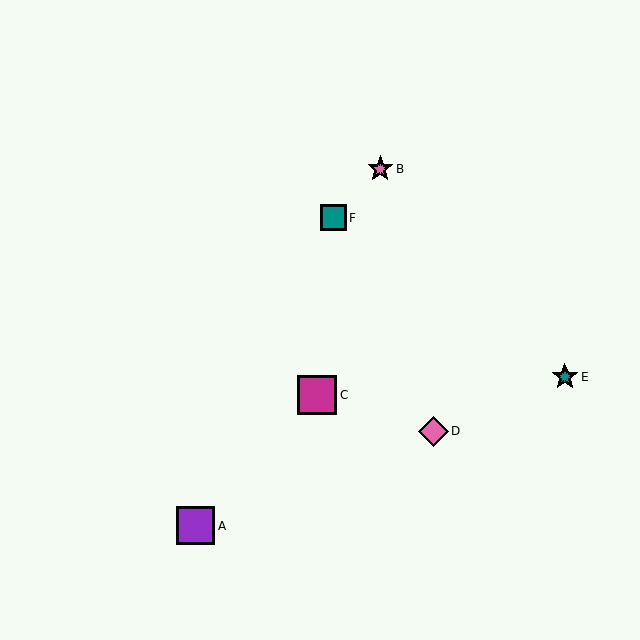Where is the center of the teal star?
The center of the teal star is at (565, 377).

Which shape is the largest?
The magenta square (labeled C) is the largest.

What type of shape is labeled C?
Shape C is a magenta square.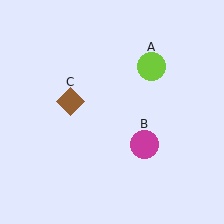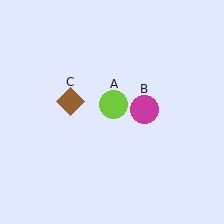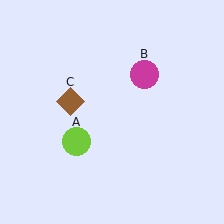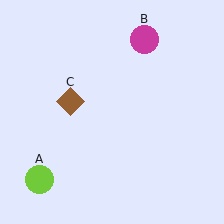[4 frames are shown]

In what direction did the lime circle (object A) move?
The lime circle (object A) moved down and to the left.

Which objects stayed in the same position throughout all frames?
Brown diamond (object C) remained stationary.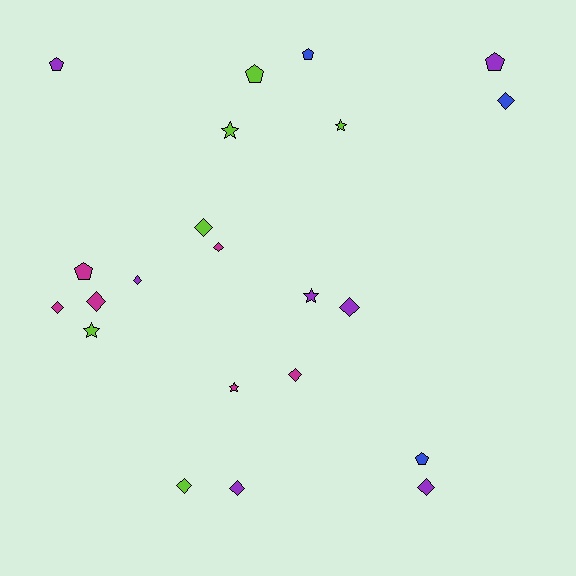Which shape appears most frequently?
Diamond, with 11 objects.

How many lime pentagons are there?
There is 1 lime pentagon.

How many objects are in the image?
There are 22 objects.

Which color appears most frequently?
Purple, with 7 objects.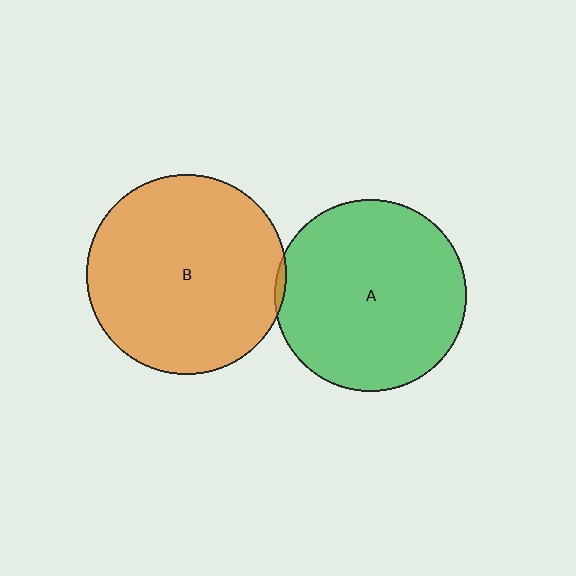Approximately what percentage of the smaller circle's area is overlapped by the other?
Approximately 5%.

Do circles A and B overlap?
Yes.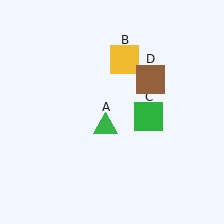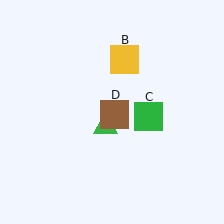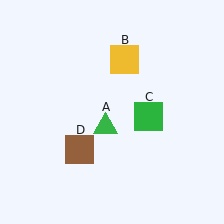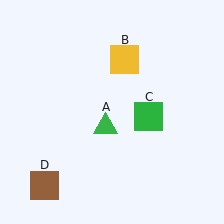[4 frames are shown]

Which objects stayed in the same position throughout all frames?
Green triangle (object A) and yellow square (object B) and green square (object C) remained stationary.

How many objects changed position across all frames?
1 object changed position: brown square (object D).